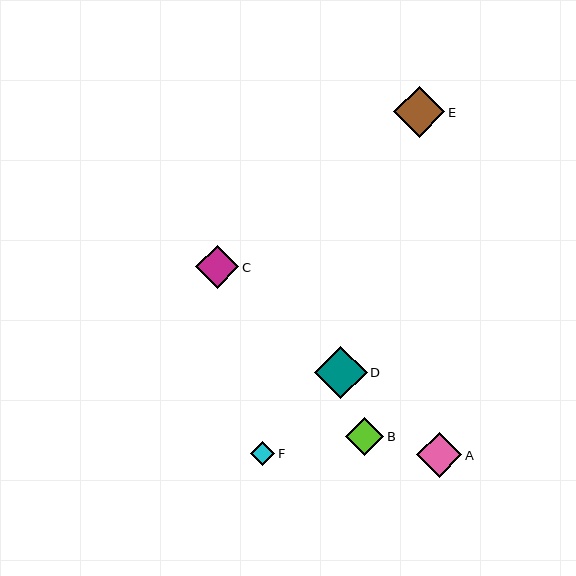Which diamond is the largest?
Diamond D is the largest with a size of approximately 53 pixels.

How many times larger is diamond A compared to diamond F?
Diamond A is approximately 1.9 times the size of diamond F.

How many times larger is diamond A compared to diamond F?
Diamond A is approximately 1.9 times the size of diamond F.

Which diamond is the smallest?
Diamond F is the smallest with a size of approximately 24 pixels.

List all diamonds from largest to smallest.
From largest to smallest: D, E, A, C, B, F.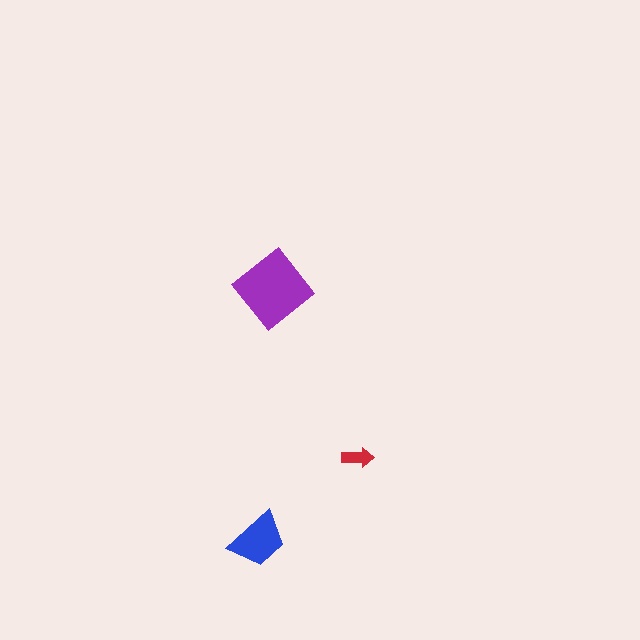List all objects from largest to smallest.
The purple diamond, the blue trapezoid, the red arrow.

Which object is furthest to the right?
The red arrow is rightmost.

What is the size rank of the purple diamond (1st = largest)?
1st.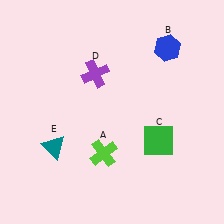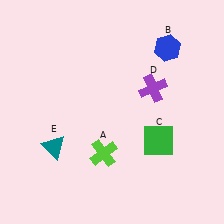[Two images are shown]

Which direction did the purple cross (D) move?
The purple cross (D) moved right.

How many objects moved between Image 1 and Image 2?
1 object moved between the two images.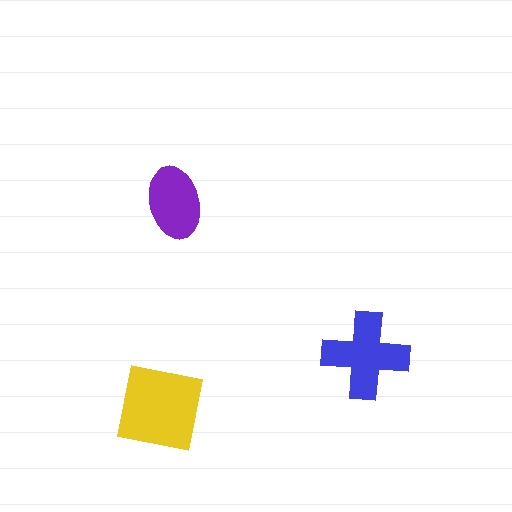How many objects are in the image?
There are 3 objects in the image.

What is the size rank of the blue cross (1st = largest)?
2nd.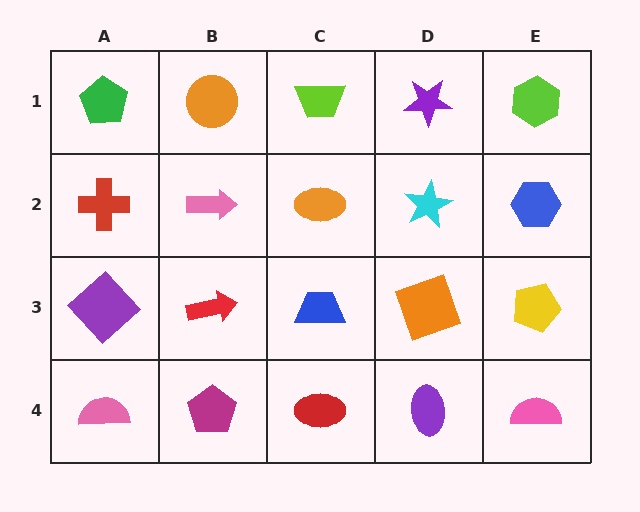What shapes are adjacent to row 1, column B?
A pink arrow (row 2, column B), a green pentagon (row 1, column A), a lime trapezoid (row 1, column C).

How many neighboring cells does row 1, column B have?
3.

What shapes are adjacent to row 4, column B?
A red arrow (row 3, column B), a pink semicircle (row 4, column A), a red ellipse (row 4, column C).